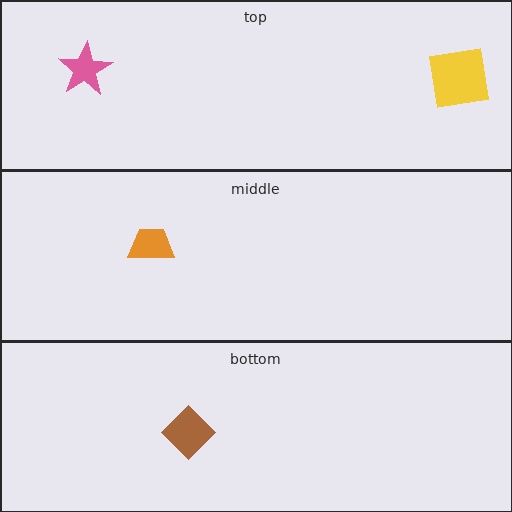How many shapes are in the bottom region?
1.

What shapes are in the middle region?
The orange trapezoid.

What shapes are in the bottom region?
The brown diamond.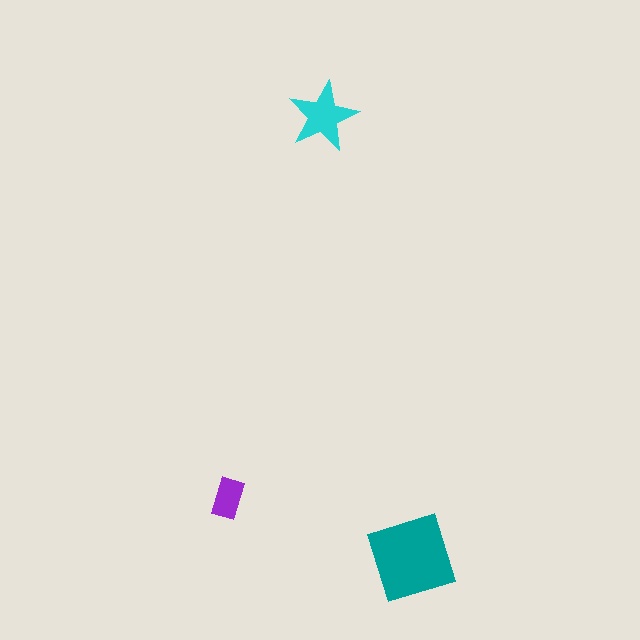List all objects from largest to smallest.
The teal square, the cyan star, the purple rectangle.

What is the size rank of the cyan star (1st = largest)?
2nd.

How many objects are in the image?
There are 3 objects in the image.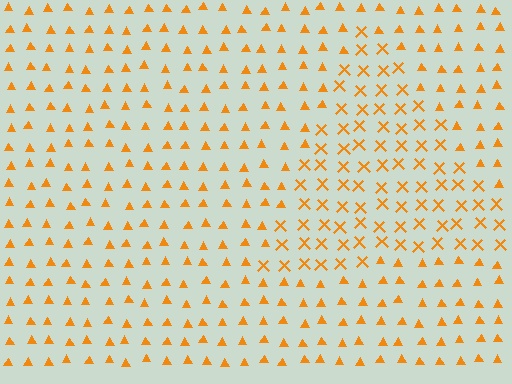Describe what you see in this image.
The image is filled with small orange elements arranged in a uniform grid. A triangle-shaped region contains X marks, while the surrounding area contains triangles. The boundary is defined purely by the change in element shape.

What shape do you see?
I see a triangle.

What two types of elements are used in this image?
The image uses X marks inside the triangle region and triangles outside it.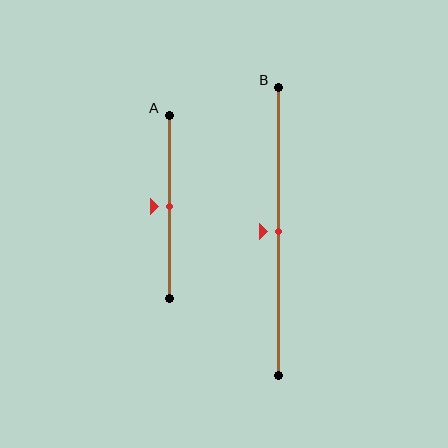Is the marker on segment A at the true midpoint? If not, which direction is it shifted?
Yes, the marker on segment A is at the true midpoint.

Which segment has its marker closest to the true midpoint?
Segment A has its marker closest to the true midpoint.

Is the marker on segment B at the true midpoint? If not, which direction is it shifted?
Yes, the marker on segment B is at the true midpoint.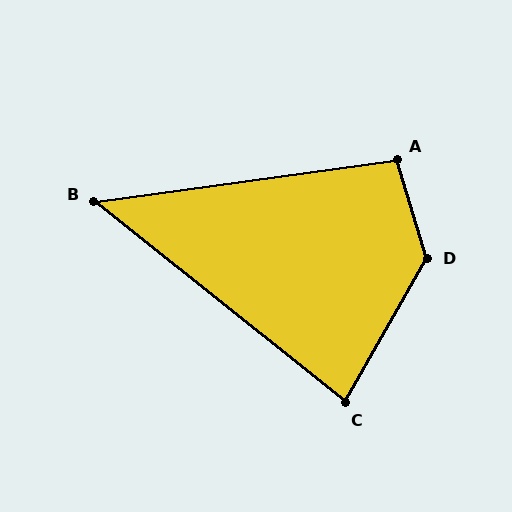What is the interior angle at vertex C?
Approximately 81 degrees (acute).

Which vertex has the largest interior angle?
D, at approximately 133 degrees.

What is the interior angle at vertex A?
Approximately 99 degrees (obtuse).